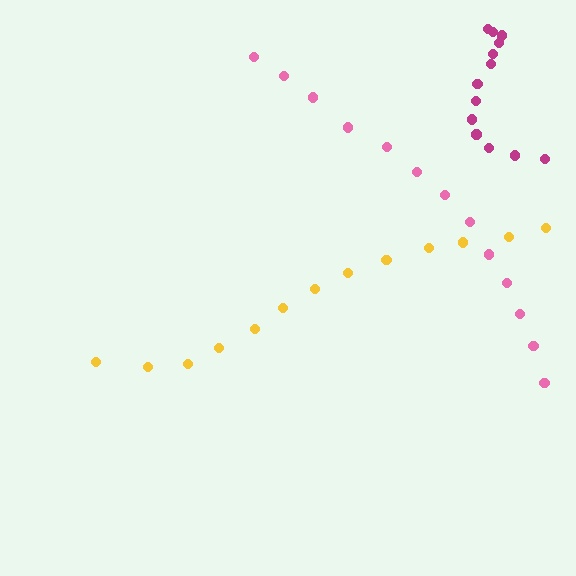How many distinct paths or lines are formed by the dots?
There are 3 distinct paths.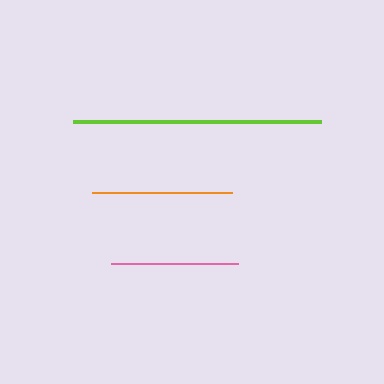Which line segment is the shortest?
The pink line is the shortest at approximately 127 pixels.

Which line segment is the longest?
The lime line is the longest at approximately 247 pixels.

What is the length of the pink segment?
The pink segment is approximately 127 pixels long.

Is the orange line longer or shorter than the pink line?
The orange line is longer than the pink line.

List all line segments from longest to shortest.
From longest to shortest: lime, orange, pink.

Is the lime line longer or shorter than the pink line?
The lime line is longer than the pink line.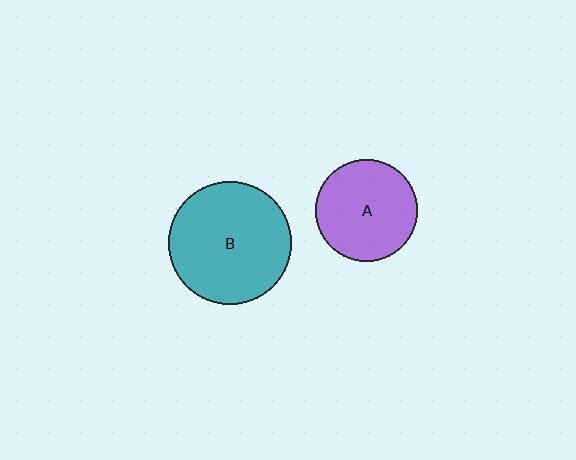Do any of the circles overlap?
No, none of the circles overlap.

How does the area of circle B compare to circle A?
Approximately 1.4 times.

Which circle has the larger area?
Circle B (teal).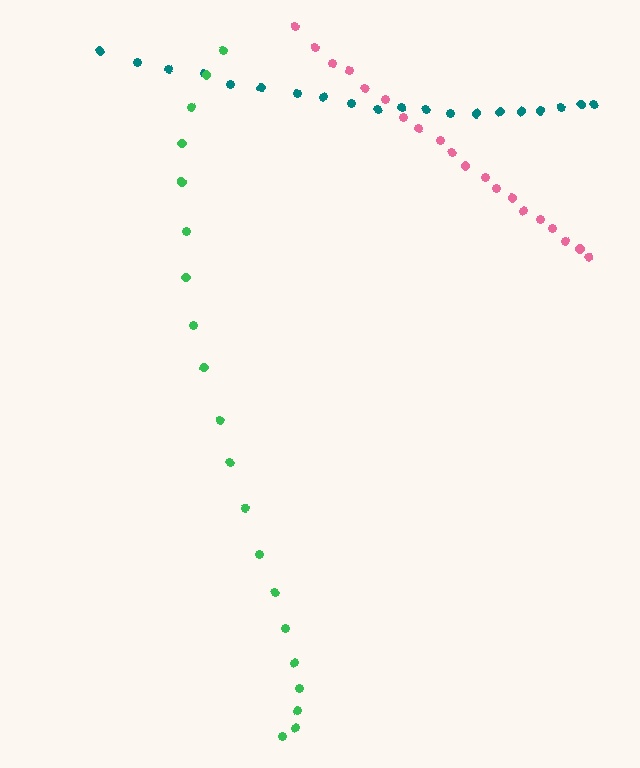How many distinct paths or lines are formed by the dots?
There are 3 distinct paths.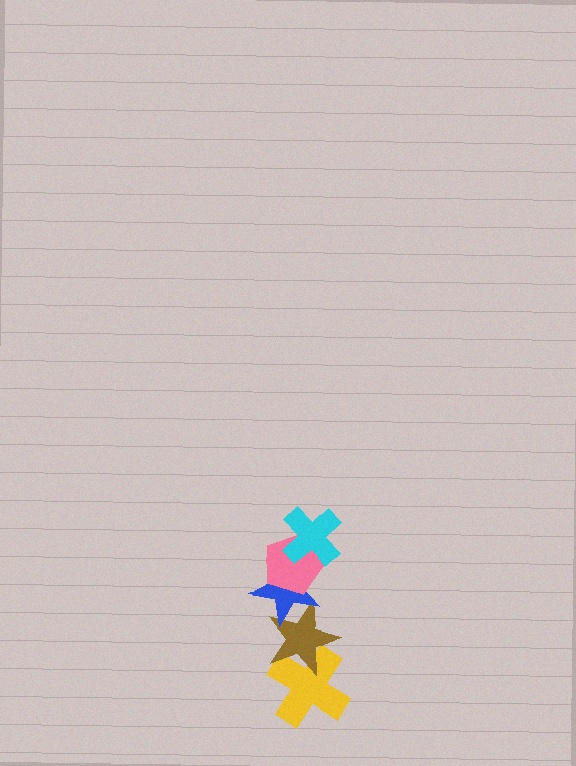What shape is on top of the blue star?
The pink pentagon is on top of the blue star.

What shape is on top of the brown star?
The blue star is on top of the brown star.